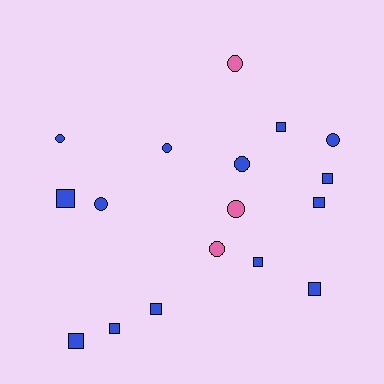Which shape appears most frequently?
Square, with 9 objects.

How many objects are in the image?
There are 17 objects.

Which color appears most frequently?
Blue, with 14 objects.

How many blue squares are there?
There are 9 blue squares.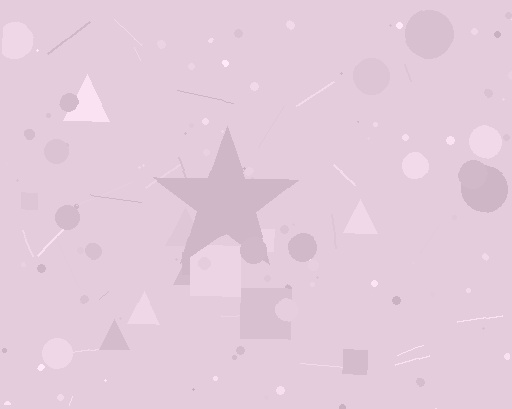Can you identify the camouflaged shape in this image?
The camouflaged shape is a star.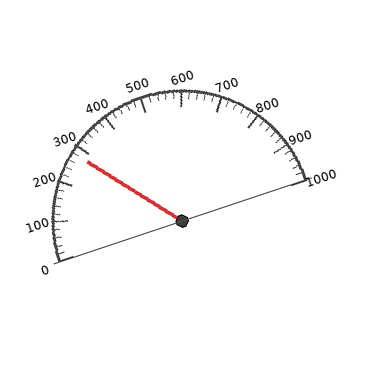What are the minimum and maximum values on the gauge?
The gauge ranges from 0 to 1000.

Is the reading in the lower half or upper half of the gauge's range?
The reading is in the lower half of the range (0 to 1000).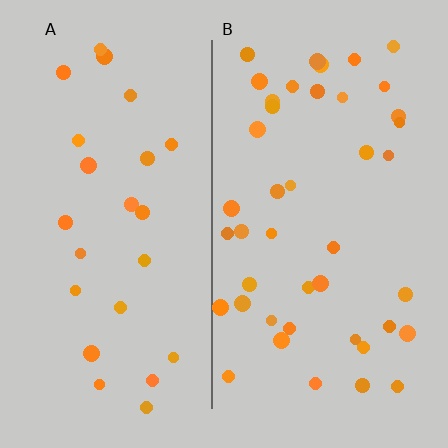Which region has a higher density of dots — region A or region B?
B (the right).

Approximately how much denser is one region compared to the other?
Approximately 1.8× — region B over region A.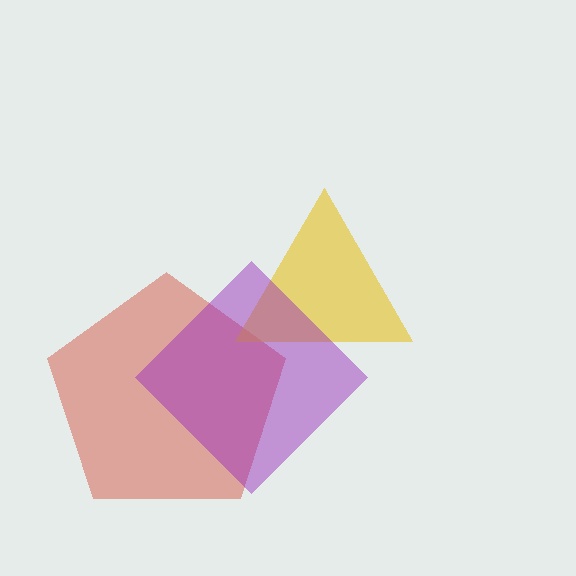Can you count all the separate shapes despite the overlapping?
Yes, there are 3 separate shapes.